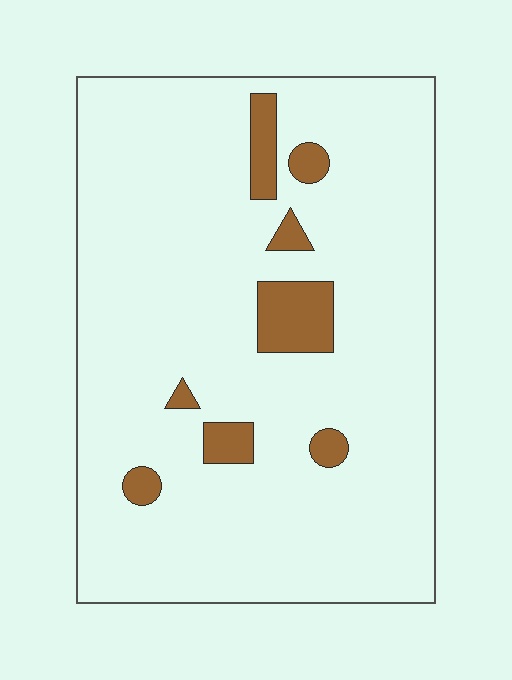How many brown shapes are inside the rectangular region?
8.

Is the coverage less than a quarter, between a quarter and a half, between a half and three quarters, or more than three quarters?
Less than a quarter.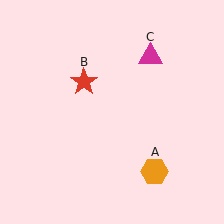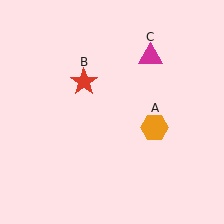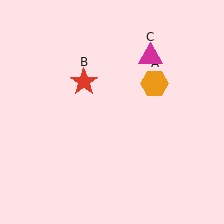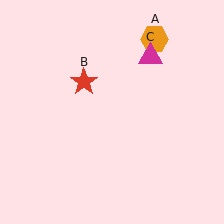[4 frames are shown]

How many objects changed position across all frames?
1 object changed position: orange hexagon (object A).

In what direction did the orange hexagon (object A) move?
The orange hexagon (object A) moved up.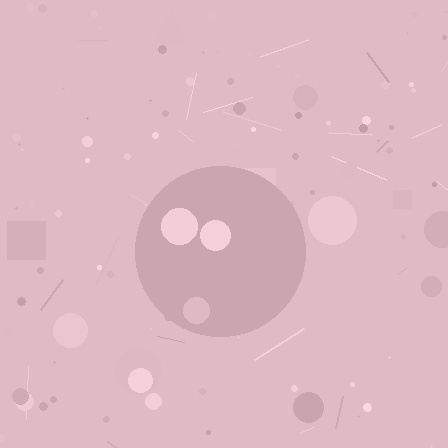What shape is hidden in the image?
A circle is hidden in the image.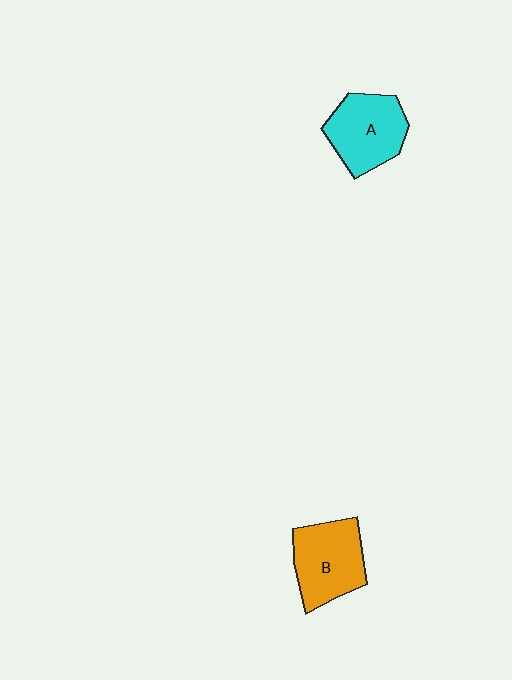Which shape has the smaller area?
Shape A (cyan).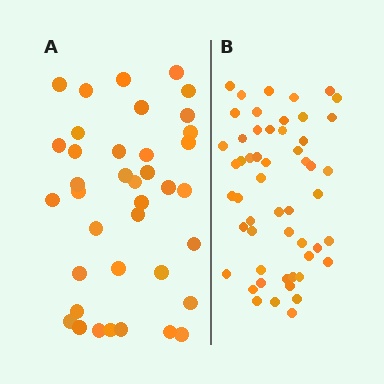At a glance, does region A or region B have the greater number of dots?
Region B (the right region) has more dots.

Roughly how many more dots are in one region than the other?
Region B has approximately 15 more dots than region A.